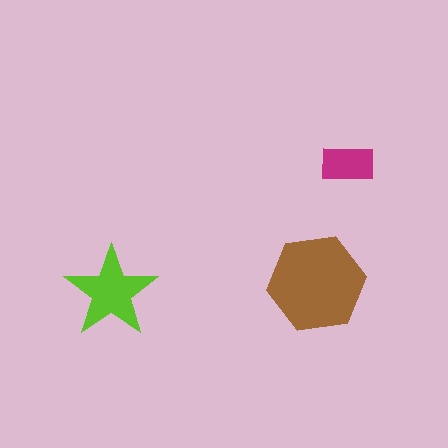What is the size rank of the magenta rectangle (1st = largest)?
3rd.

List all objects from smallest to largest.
The magenta rectangle, the lime star, the brown hexagon.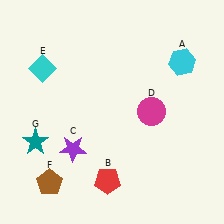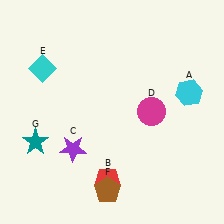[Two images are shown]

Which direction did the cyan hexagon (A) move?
The cyan hexagon (A) moved down.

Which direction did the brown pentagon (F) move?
The brown pentagon (F) moved right.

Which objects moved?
The objects that moved are: the cyan hexagon (A), the brown pentagon (F).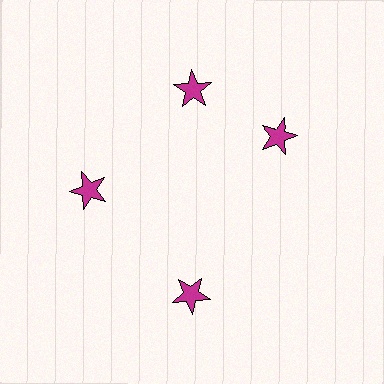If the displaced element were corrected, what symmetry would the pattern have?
It would have 4-fold rotational symmetry — the pattern would map onto itself every 90 degrees.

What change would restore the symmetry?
The symmetry would be restored by rotating it back into even spacing with its neighbors so that all 4 stars sit at equal angles and equal distance from the center.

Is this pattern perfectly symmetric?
No. The 4 magenta stars are arranged in a ring, but one element near the 3 o'clock position is rotated out of alignment along the ring, breaking the 4-fold rotational symmetry.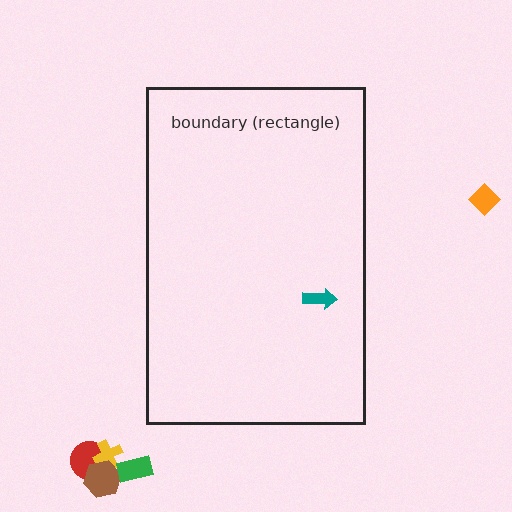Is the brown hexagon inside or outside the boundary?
Outside.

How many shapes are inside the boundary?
1 inside, 5 outside.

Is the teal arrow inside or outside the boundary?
Inside.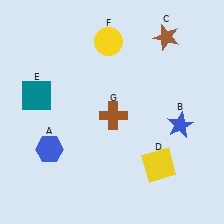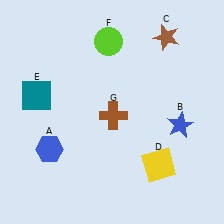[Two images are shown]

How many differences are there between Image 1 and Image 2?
There is 1 difference between the two images.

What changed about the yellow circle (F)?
In Image 1, F is yellow. In Image 2, it changed to lime.